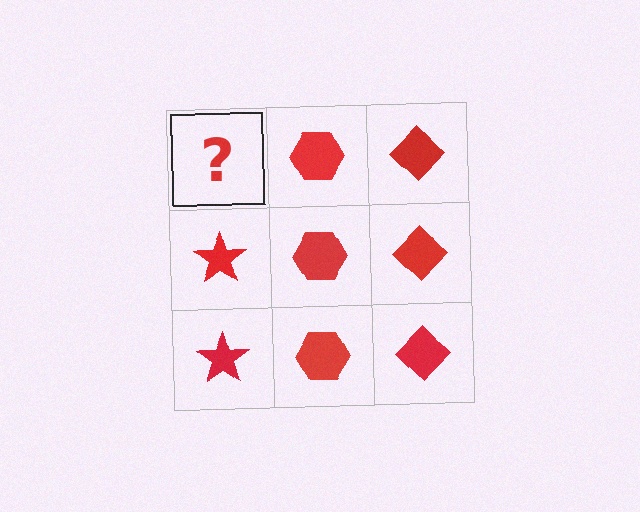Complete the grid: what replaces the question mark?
The question mark should be replaced with a red star.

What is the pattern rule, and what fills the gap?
The rule is that each column has a consistent shape. The gap should be filled with a red star.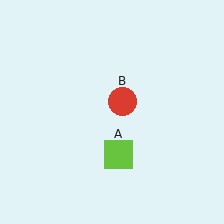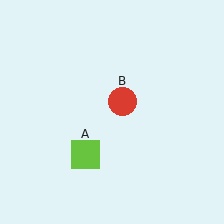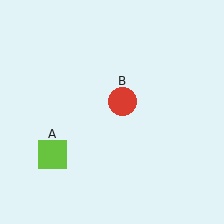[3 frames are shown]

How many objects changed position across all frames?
1 object changed position: lime square (object A).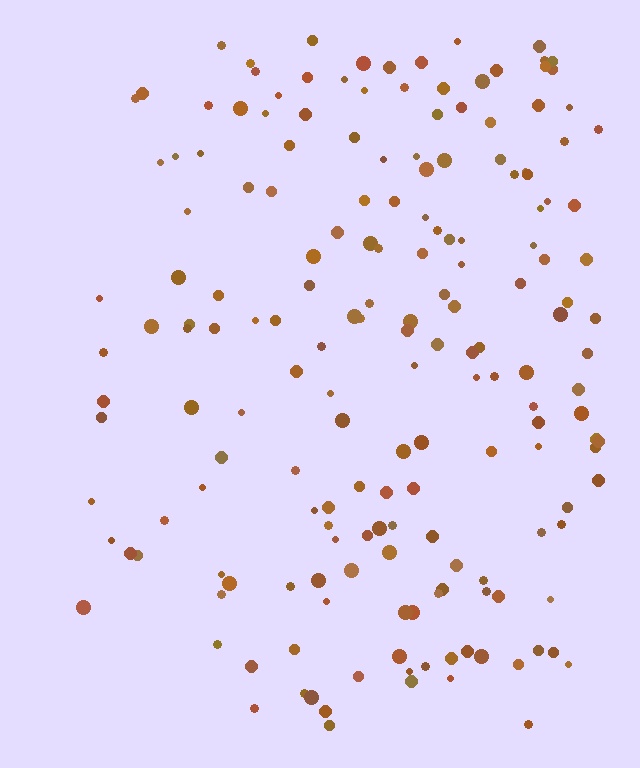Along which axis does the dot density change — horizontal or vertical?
Horizontal.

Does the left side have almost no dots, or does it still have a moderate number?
Still a moderate number, just noticeably fewer than the right.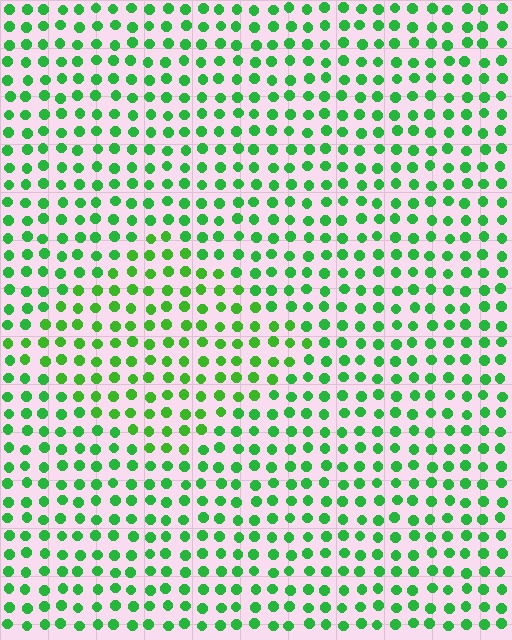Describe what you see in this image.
The image is filled with small green elements in a uniform arrangement. A diamond-shaped region is visible where the elements are tinted to a slightly different hue, forming a subtle color boundary.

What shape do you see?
I see a diamond.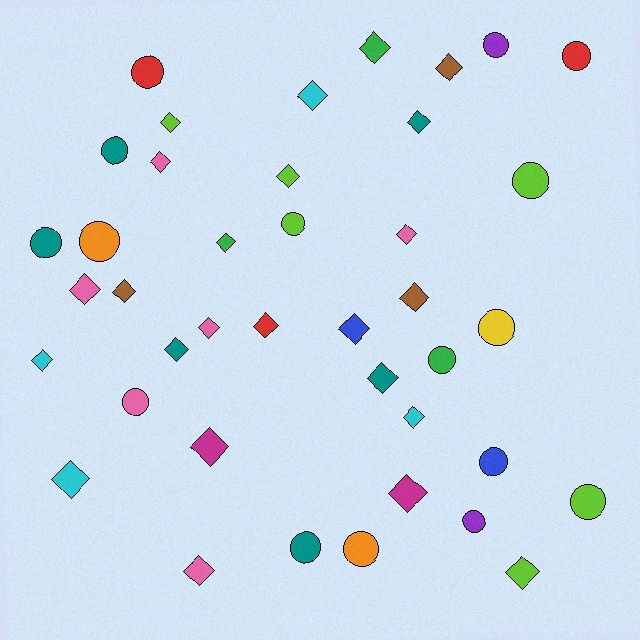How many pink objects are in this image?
There are 6 pink objects.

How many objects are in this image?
There are 40 objects.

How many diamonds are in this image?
There are 24 diamonds.